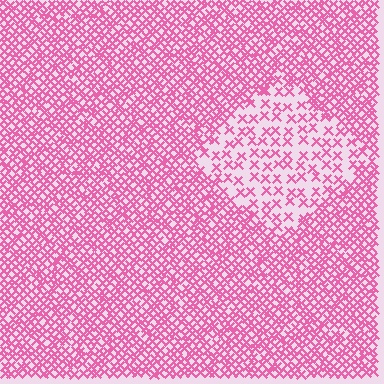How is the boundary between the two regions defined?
The boundary is defined by a change in element density (approximately 2.5x ratio). All elements are the same color, size, and shape.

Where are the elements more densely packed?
The elements are more densely packed outside the diamond boundary.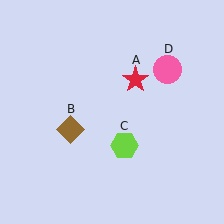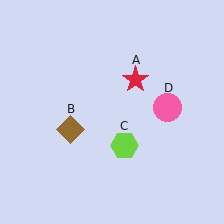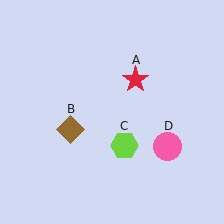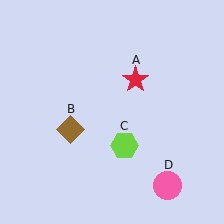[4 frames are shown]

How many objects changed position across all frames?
1 object changed position: pink circle (object D).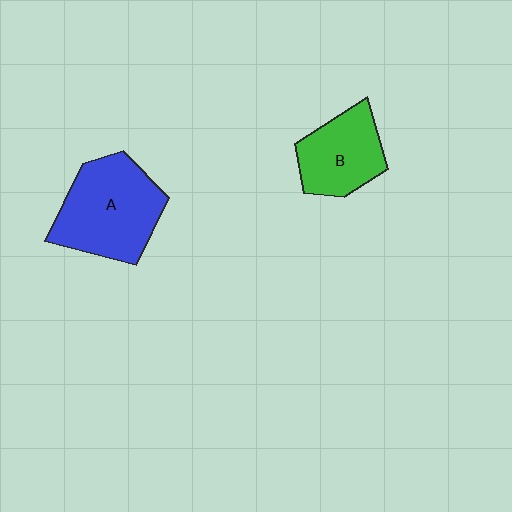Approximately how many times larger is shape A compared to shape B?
Approximately 1.5 times.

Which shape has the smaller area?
Shape B (green).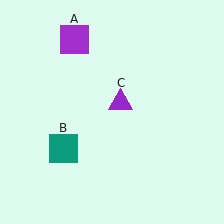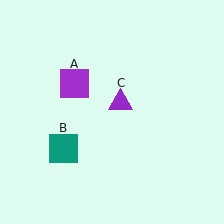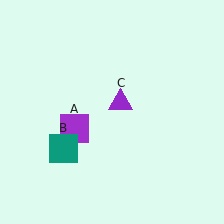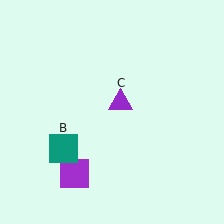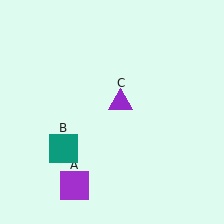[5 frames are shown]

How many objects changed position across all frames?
1 object changed position: purple square (object A).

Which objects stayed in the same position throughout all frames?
Teal square (object B) and purple triangle (object C) remained stationary.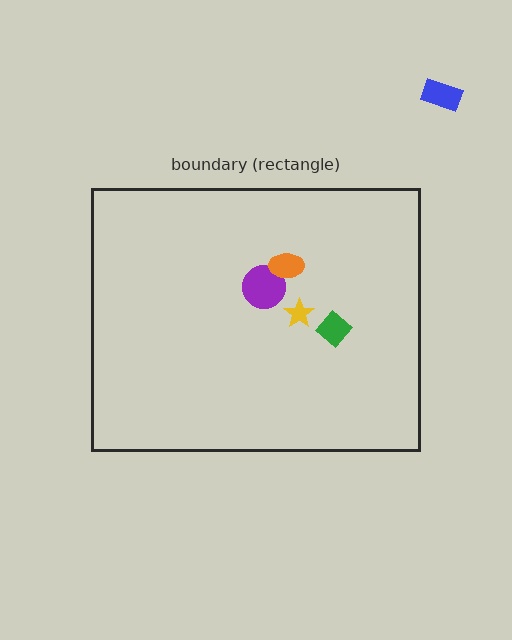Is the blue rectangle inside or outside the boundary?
Outside.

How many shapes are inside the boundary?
4 inside, 1 outside.